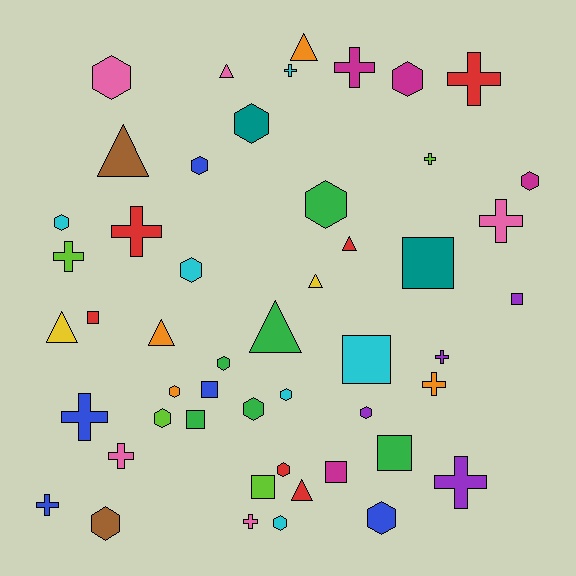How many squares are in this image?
There are 9 squares.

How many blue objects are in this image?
There are 5 blue objects.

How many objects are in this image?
There are 50 objects.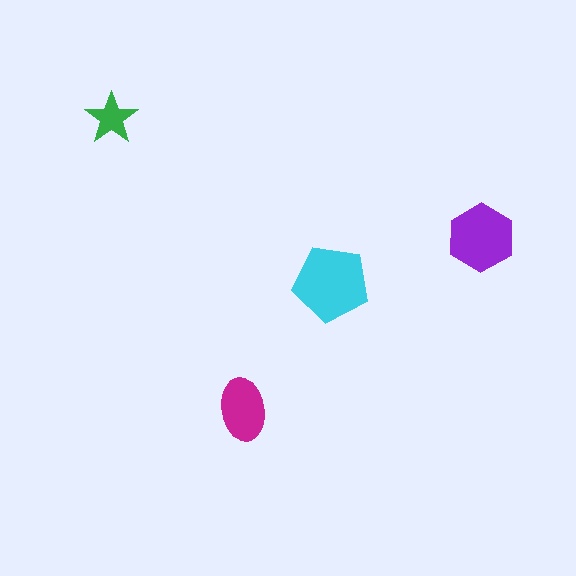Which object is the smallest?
The green star.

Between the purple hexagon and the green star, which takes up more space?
The purple hexagon.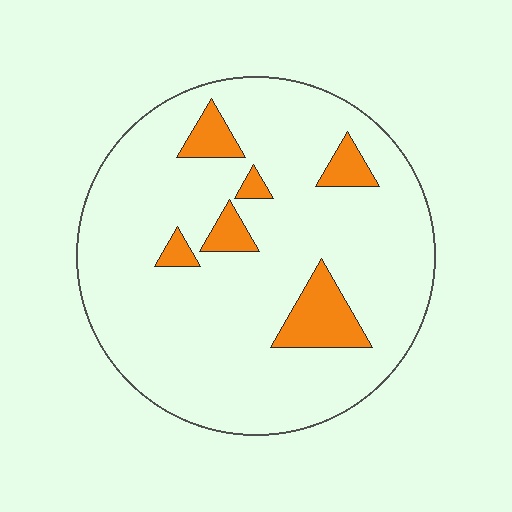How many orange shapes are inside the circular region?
6.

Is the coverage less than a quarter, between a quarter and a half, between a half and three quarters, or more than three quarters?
Less than a quarter.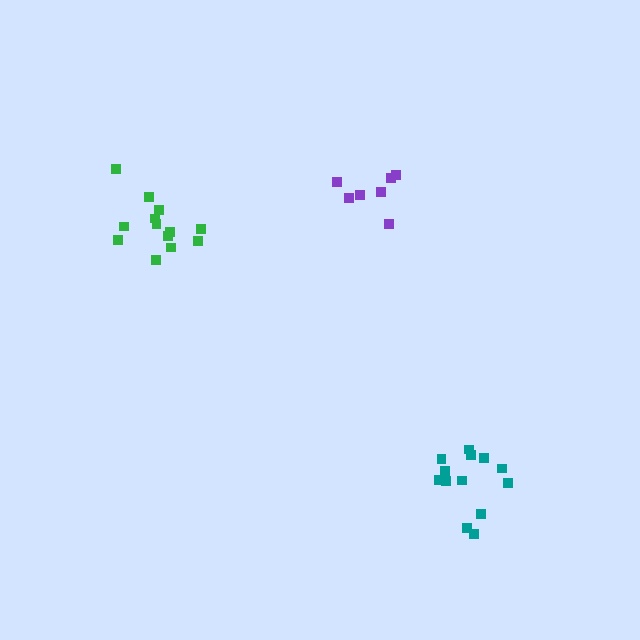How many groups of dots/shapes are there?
There are 3 groups.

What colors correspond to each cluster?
The clusters are colored: green, purple, teal.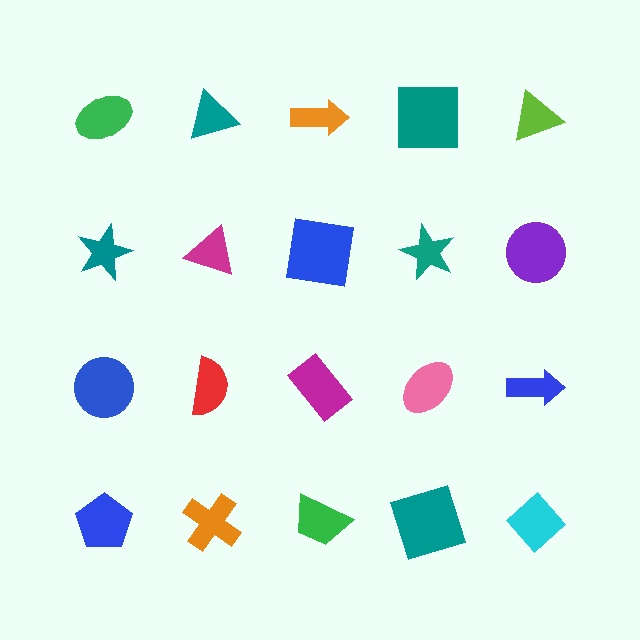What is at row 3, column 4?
A pink ellipse.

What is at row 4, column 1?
A blue pentagon.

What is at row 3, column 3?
A magenta rectangle.